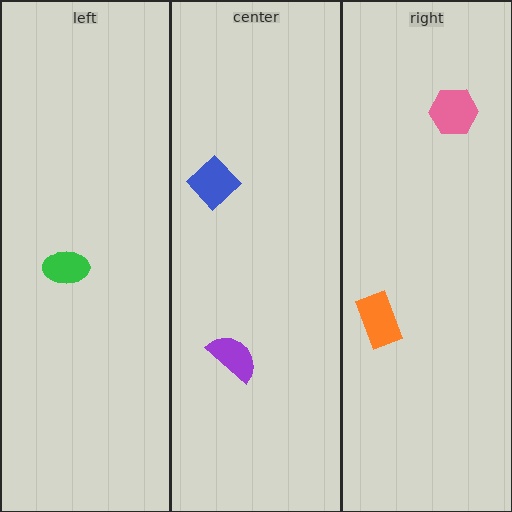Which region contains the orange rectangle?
The right region.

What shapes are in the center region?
The blue diamond, the purple semicircle.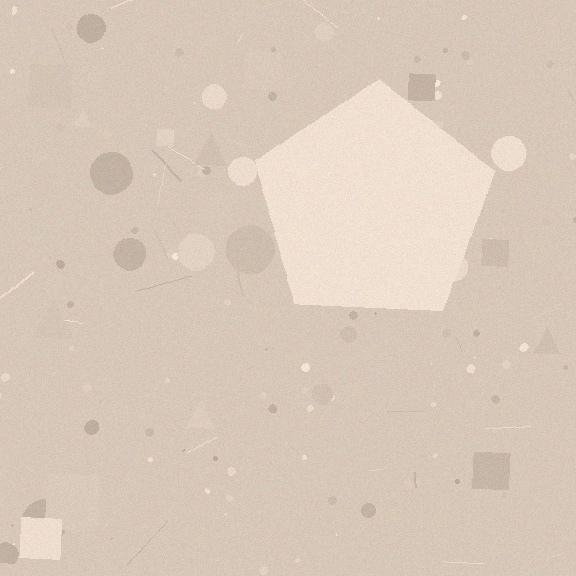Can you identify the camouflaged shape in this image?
The camouflaged shape is a pentagon.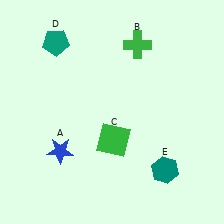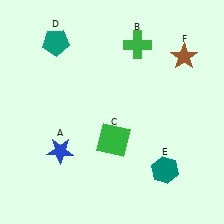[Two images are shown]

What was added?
A brown star (F) was added in Image 2.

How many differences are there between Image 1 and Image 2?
There is 1 difference between the two images.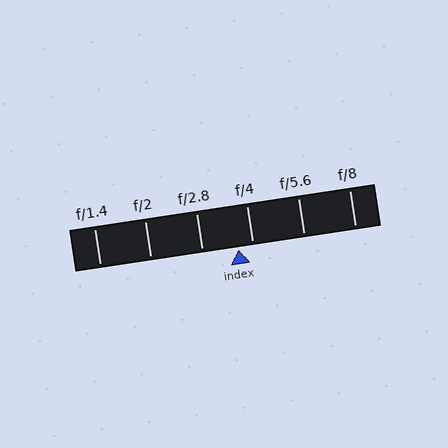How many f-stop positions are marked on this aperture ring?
There are 6 f-stop positions marked.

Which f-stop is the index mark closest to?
The index mark is closest to f/4.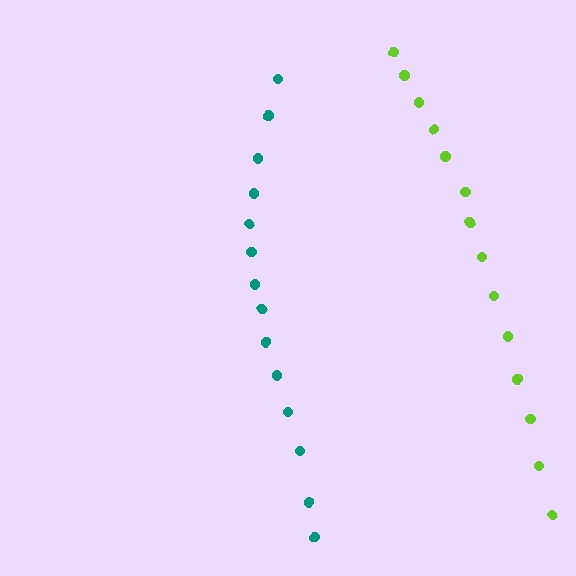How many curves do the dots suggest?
There are 2 distinct paths.